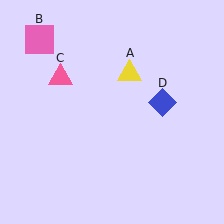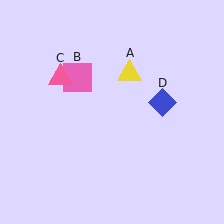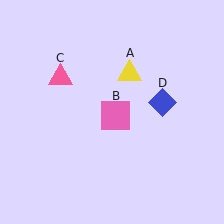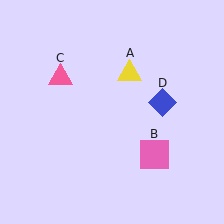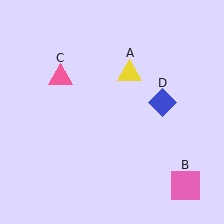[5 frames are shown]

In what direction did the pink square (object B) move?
The pink square (object B) moved down and to the right.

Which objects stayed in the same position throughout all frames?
Yellow triangle (object A) and pink triangle (object C) and blue diamond (object D) remained stationary.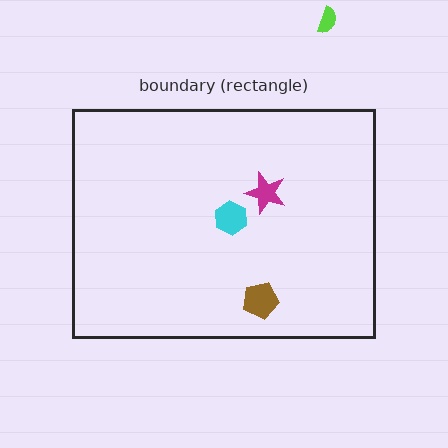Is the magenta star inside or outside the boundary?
Inside.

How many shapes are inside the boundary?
3 inside, 1 outside.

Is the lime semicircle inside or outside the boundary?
Outside.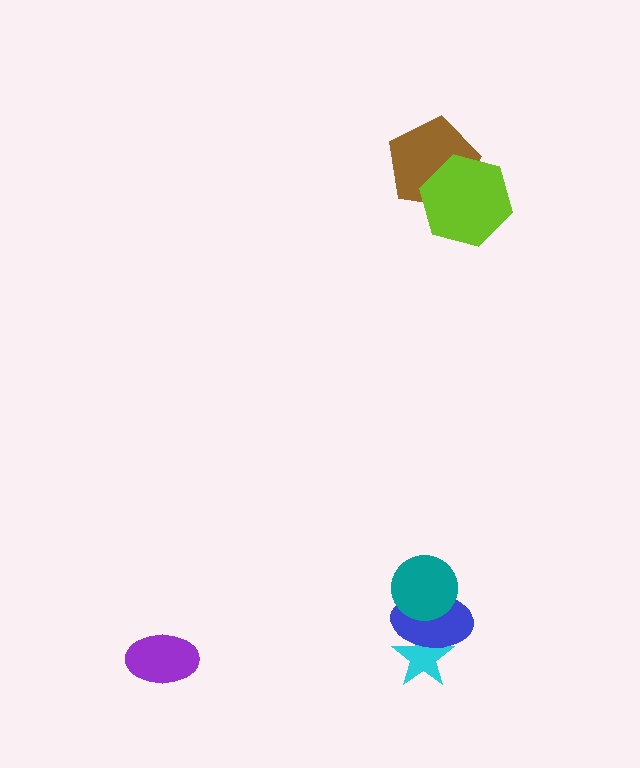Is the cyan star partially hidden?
Yes, it is partially covered by another shape.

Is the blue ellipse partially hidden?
Yes, it is partially covered by another shape.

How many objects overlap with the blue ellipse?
2 objects overlap with the blue ellipse.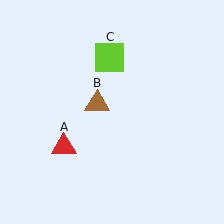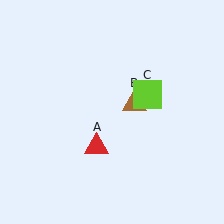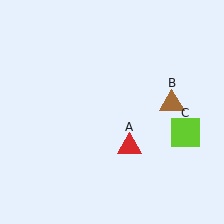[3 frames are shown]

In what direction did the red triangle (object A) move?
The red triangle (object A) moved right.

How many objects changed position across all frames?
3 objects changed position: red triangle (object A), brown triangle (object B), lime square (object C).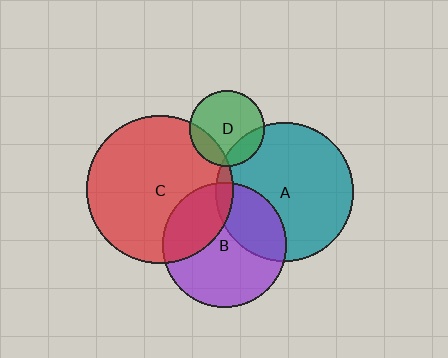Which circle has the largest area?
Circle C (red).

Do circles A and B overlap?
Yes.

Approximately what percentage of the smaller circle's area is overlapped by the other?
Approximately 30%.